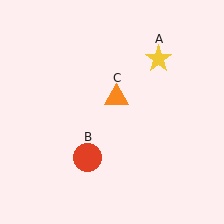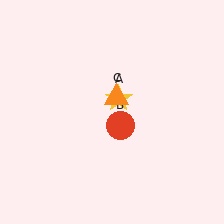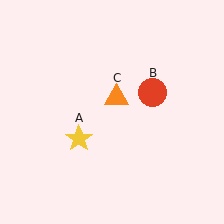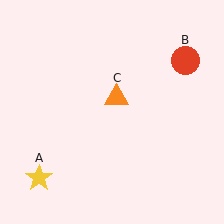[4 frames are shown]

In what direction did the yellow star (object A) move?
The yellow star (object A) moved down and to the left.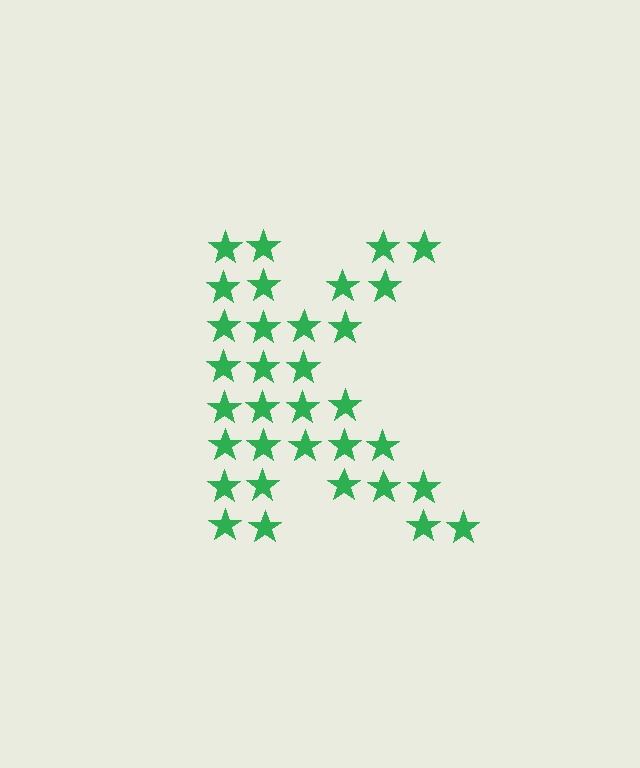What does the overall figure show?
The overall figure shows the letter K.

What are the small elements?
The small elements are stars.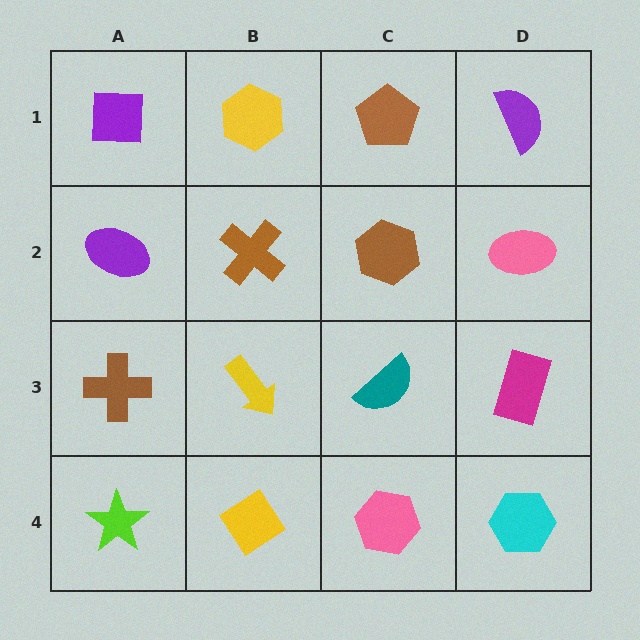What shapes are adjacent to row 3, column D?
A pink ellipse (row 2, column D), a cyan hexagon (row 4, column D), a teal semicircle (row 3, column C).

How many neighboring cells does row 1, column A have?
2.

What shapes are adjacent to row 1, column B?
A brown cross (row 2, column B), a purple square (row 1, column A), a brown pentagon (row 1, column C).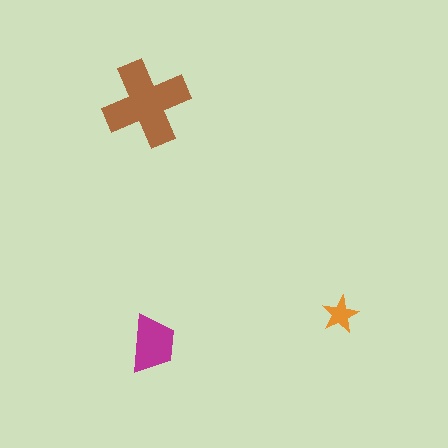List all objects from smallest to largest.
The orange star, the magenta trapezoid, the brown cross.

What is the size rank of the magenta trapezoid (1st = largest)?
2nd.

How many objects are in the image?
There are 3 objects in the image.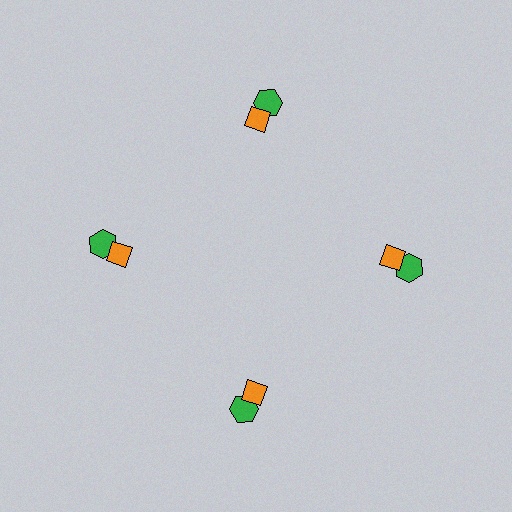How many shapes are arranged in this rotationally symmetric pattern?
There are 8 shapes, arranged in 4 groups of 2.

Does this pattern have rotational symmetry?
Yes, this pattern has 4-fold rotational symmetry. It looks the same after rotating 90 degrees around the center.